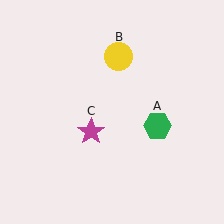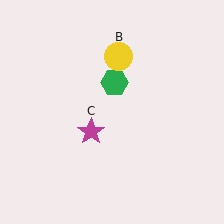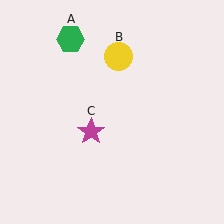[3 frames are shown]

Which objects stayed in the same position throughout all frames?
Yellow circle (object B) and magenta star (object C) remained stationary.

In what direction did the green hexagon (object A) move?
The green hexagon (object A) moved up and to the left.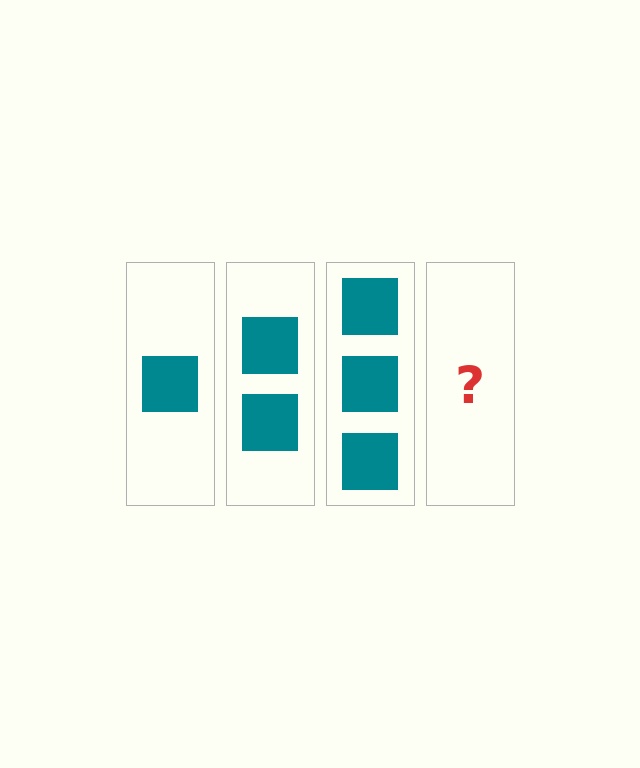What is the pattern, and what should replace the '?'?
The pattern is that each step adds one more square. The '?' should be 4 squares.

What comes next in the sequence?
The next element should be 4 squares.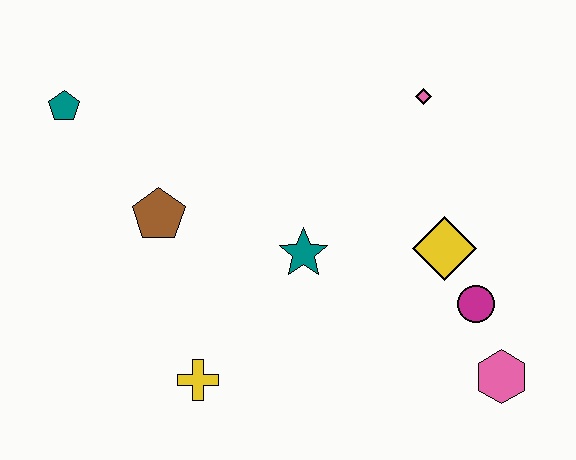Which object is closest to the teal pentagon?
The brown pentagon is closest to the teal pentagon.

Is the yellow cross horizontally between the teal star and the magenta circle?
No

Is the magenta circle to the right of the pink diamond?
Yes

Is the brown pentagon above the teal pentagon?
No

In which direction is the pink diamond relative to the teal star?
The pink diamond is above the teal star.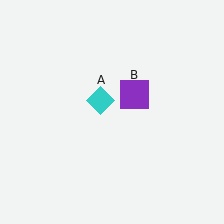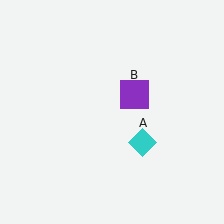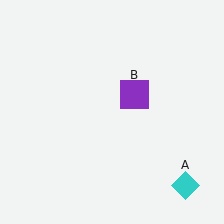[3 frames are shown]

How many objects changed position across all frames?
1 object changed position: cyan diamond (object A).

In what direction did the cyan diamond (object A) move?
The cyan diamond (object A) moved down and to the right.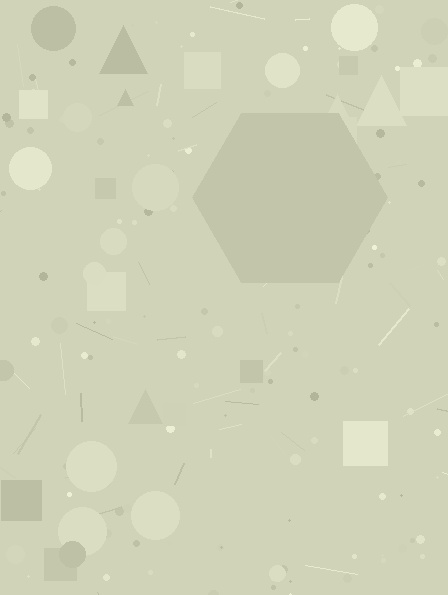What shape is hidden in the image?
A hexagon is hidden in the image.